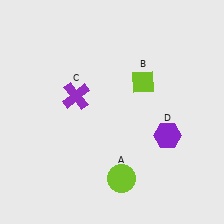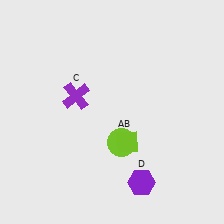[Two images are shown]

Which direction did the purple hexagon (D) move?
The purple hexagon (D) moved down.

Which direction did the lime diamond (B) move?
The lime diamond (B) moved down.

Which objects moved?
The objects that moved are: the lime circle (A), the lime diamond (B), the purple hexagon (D).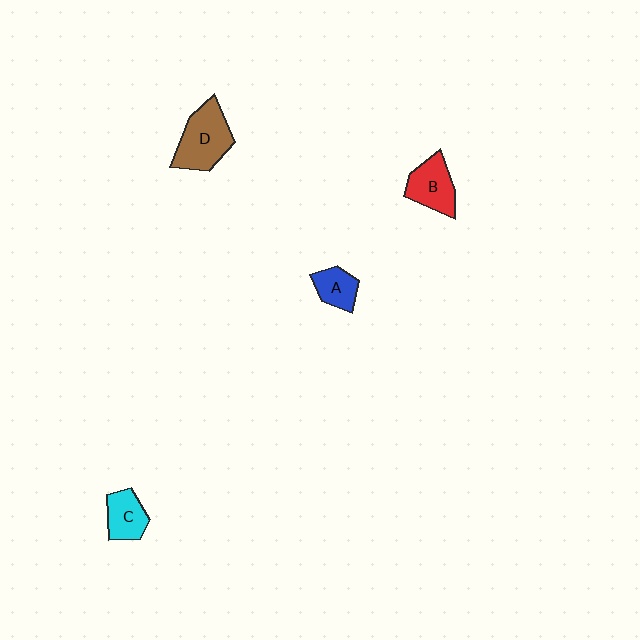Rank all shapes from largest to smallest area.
From largest to smallest: D (brown), B (red), C (cyan), A (blue).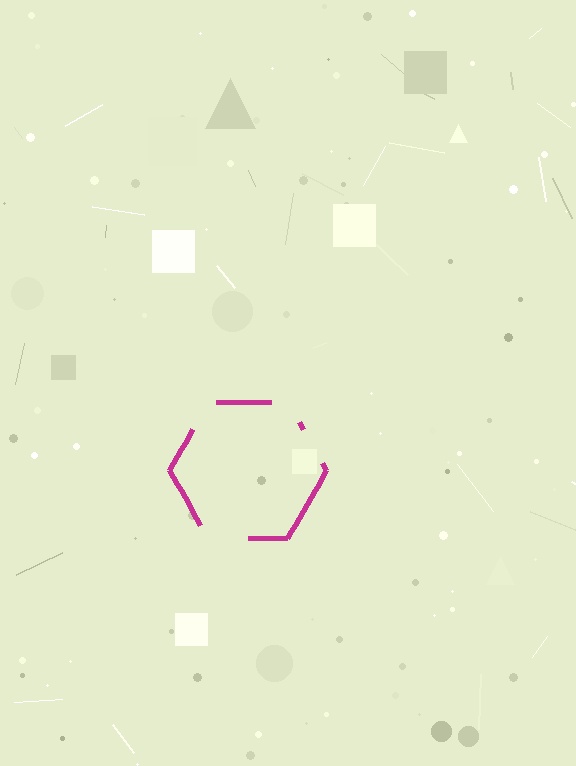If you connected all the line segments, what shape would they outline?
They would outline a hexagon.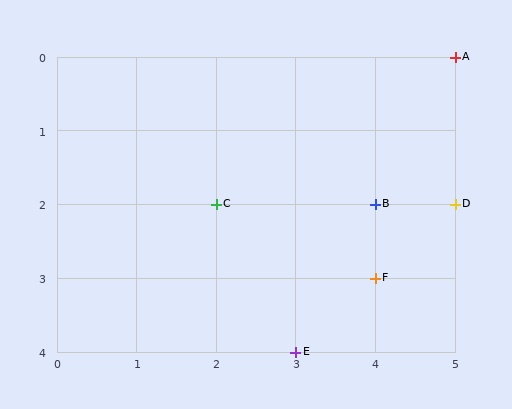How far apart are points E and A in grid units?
Points E and A are 2 columns and 4 rows apart (about 4.5 grid units diagonally).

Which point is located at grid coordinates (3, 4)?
Point E is at (3, 4).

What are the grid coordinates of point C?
Point C is at grid coordinates (2, 2).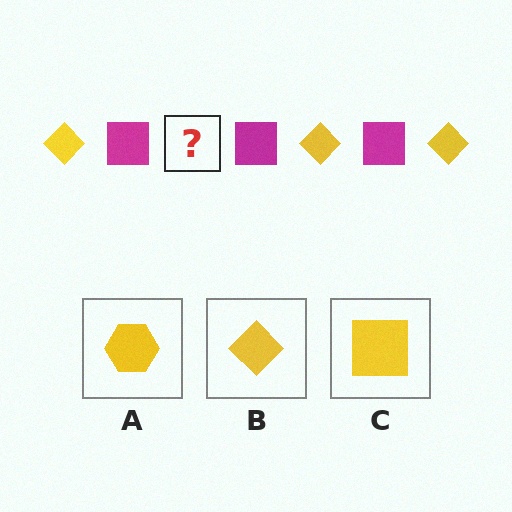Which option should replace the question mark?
Option B.